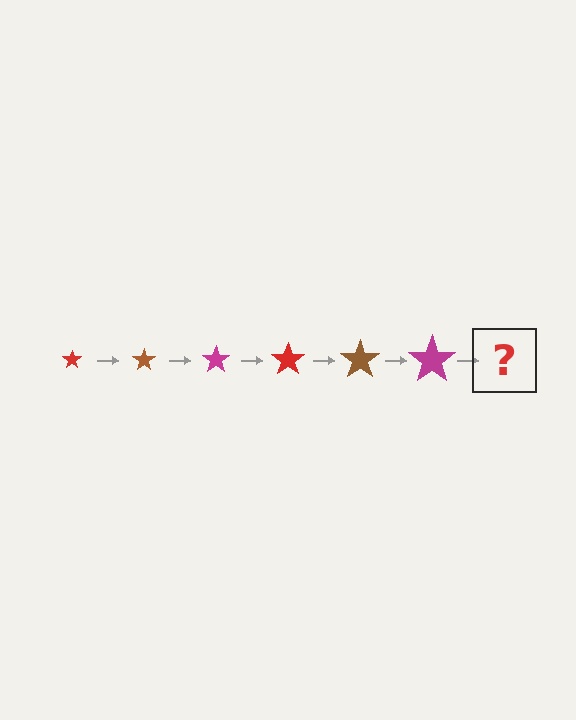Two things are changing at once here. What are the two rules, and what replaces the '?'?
The two rules are that the star grows larger each step and the color cycles through red, brown, and magenta. The '?' should be a red star, larger than the previous one.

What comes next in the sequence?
The next element should be a red star, larger than the previous one.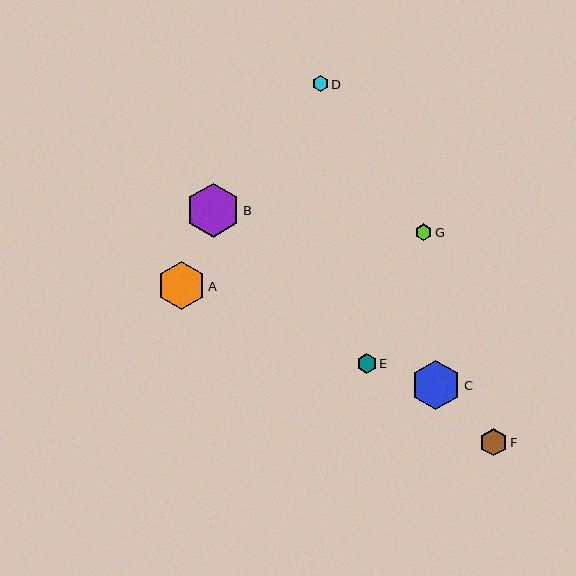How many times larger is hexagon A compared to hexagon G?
Hexagon A is approximately 2.9 times the size of hexagon G.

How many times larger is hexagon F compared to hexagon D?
Hexagon F is approximately 1.8 times the size of hexagon D.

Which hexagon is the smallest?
Hexagon D is the smallest with a size of approximately 16 pixels.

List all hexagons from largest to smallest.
From largest to smallest: B, C, A, F, E, G, D.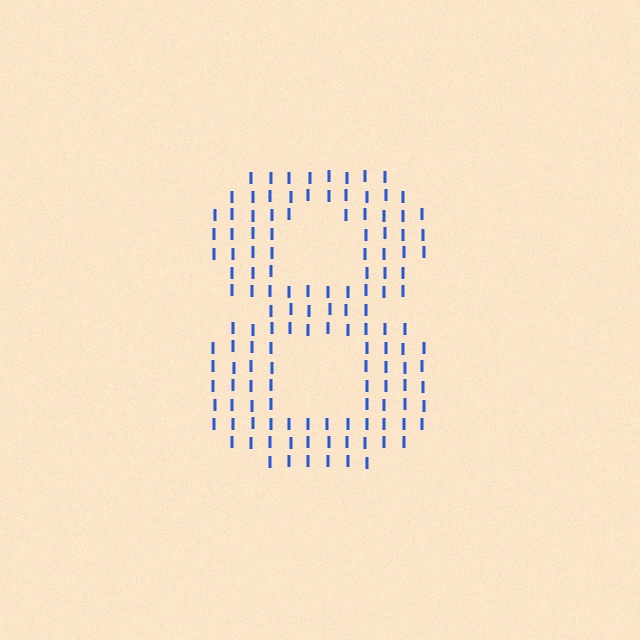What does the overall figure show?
The overall figure shows the digit 8.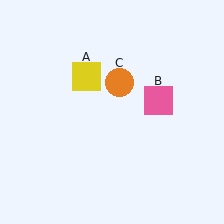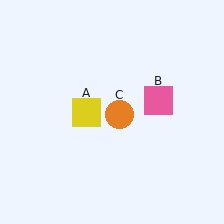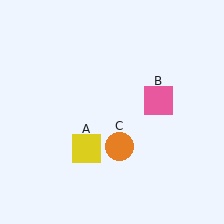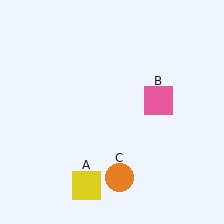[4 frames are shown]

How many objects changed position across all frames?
2 objects changed position: yellow square (object A), orange circle (object C).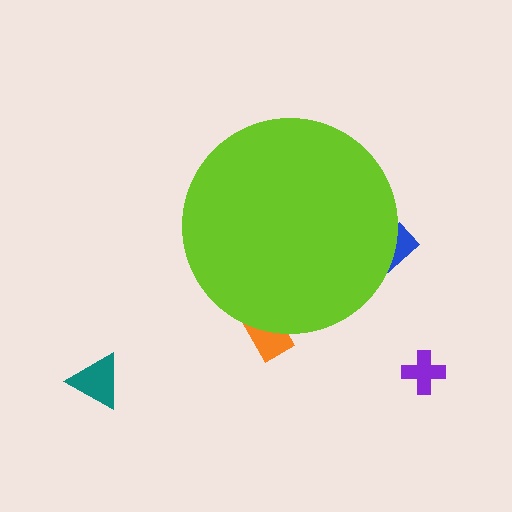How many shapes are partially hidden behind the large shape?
2 shapes are partially hidden.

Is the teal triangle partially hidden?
No, the teal triangle is fully visible.